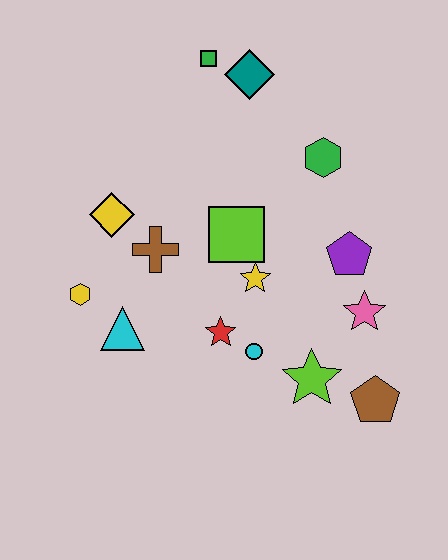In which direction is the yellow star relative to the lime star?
The yellow star is above the lime star.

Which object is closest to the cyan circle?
The red star is closest to the cyan circle.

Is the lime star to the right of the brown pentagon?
No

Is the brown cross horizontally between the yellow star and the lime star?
No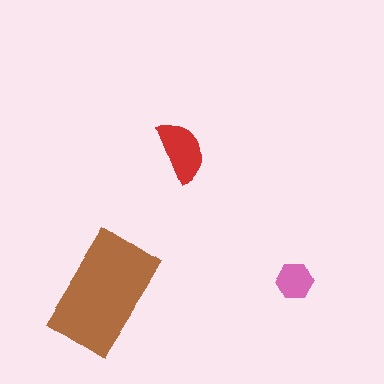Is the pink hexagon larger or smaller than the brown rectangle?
Smaller.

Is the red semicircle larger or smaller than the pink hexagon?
Larger.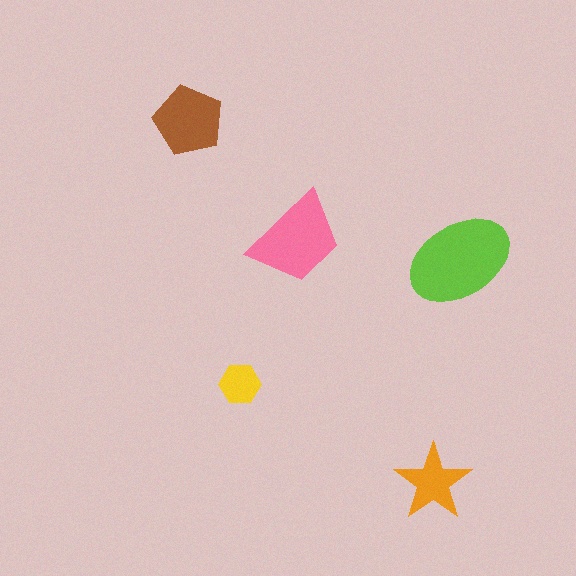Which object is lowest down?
The orange star is bottommost.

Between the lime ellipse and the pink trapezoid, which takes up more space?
The lime ellipse.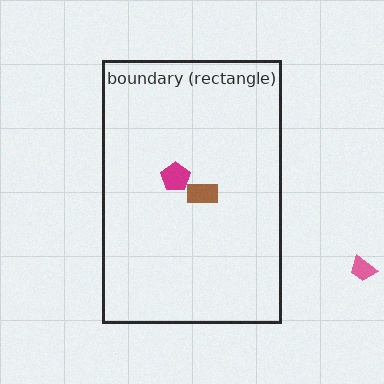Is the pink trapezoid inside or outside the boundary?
Outside.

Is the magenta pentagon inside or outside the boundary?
Inside.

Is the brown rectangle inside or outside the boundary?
Inside.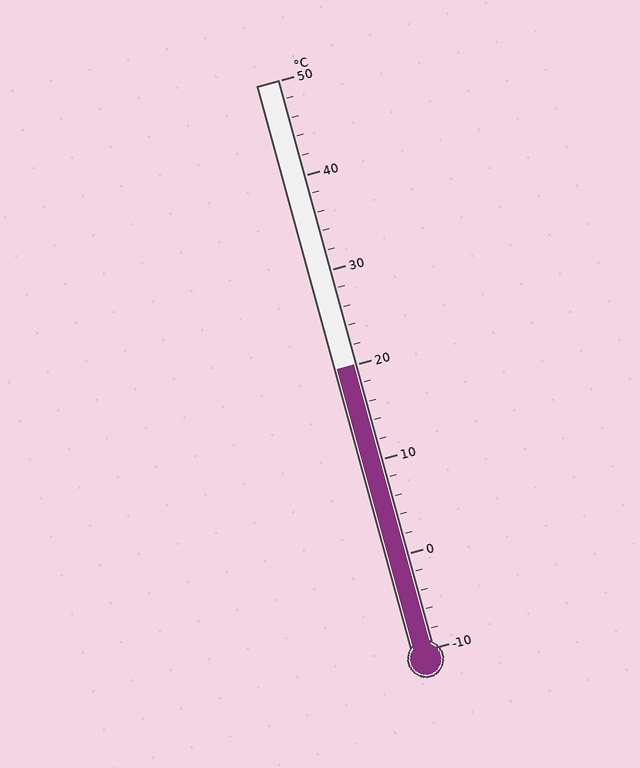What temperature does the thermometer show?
The thermometer shows approximately 20°C.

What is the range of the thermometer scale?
The thermometer scale ranges from -10°C to 50°C.